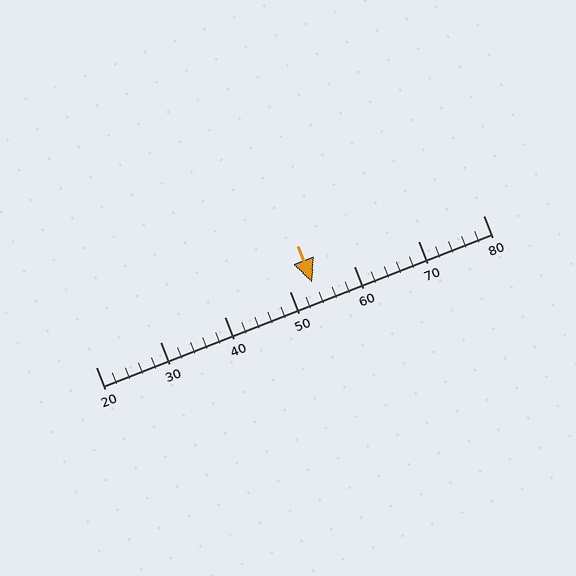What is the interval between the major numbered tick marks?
The major tick marks are spaced 10 units apart.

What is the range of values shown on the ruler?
The ruler shows values from 20 to 80.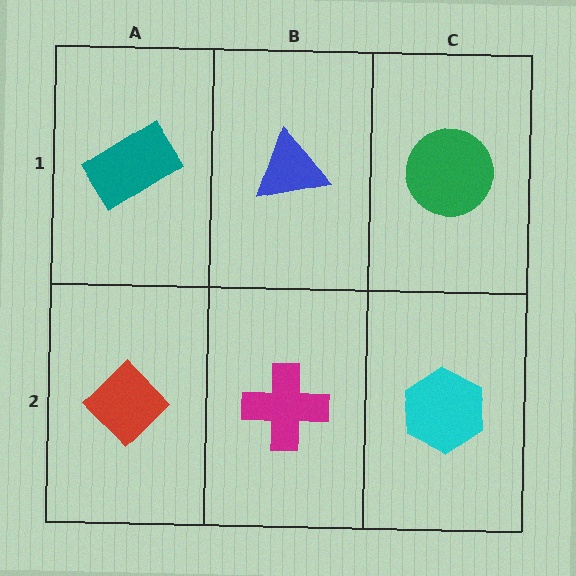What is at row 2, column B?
A magenta cross.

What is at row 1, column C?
A green circle.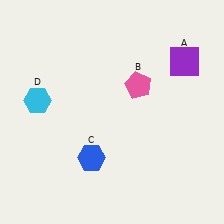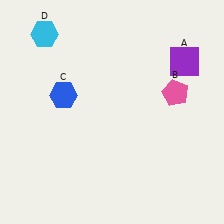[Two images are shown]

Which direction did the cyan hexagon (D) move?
The cyan hexagon (D) moved up.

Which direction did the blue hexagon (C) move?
The blue hexagon (C) moved up.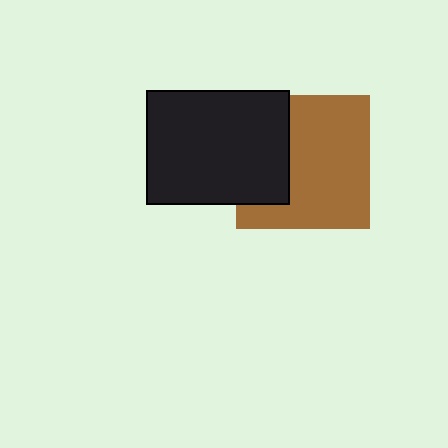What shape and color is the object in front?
The object in front is a black rectangle.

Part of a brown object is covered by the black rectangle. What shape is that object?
It is a square.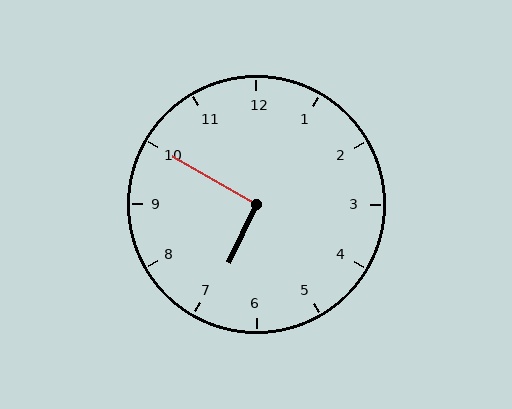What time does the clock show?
6:50.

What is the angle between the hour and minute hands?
Approximately 95 degrees.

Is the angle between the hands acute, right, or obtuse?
It is right.